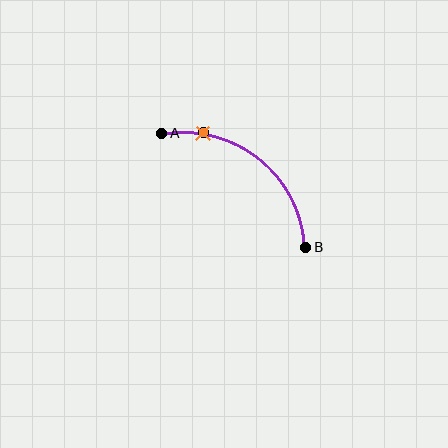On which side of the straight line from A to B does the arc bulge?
The arc bulges above and to the right of the straight line connecting A and B.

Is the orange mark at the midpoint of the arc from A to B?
No. The orange mark lies on the arc but is closer to endpoint A. The arc midpoint would be at the point on the curve equidistant along the arc from both A and B.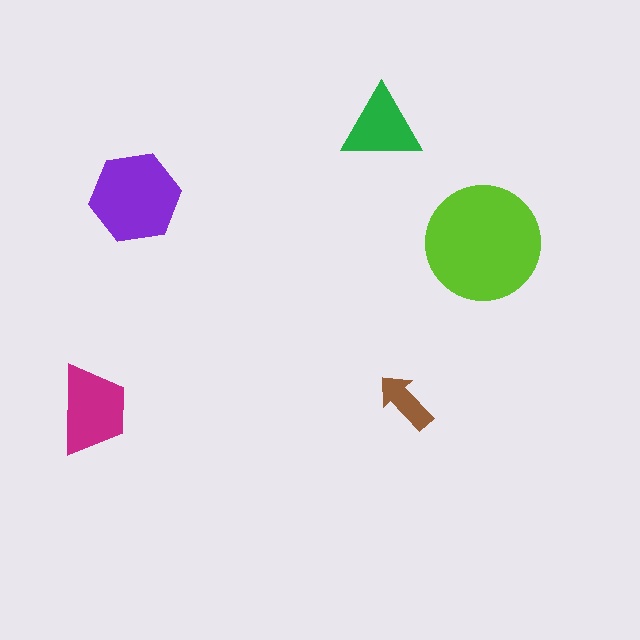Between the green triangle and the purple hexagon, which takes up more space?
The purple hexagon.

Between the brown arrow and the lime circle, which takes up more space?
The lime circle.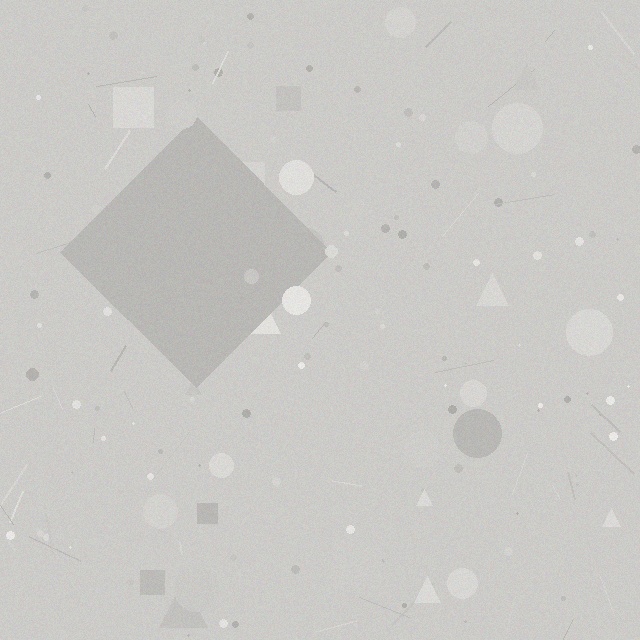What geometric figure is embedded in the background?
A diamond is embedded in the background.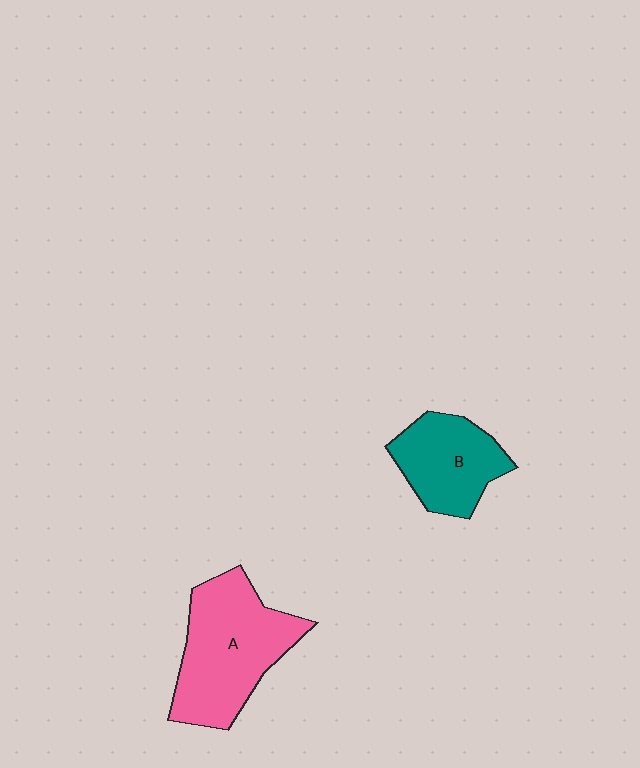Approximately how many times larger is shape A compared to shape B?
Approximately 1.5 times.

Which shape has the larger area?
Shape A (pink).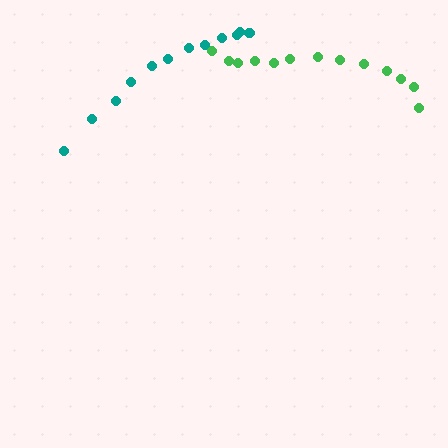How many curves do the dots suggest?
There are 2 distinct paths.